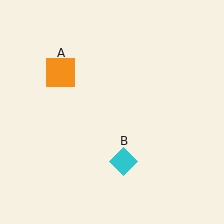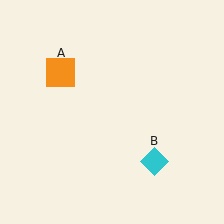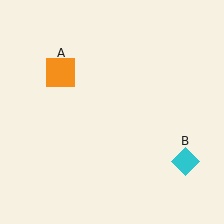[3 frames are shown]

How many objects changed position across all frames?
1 object changed position: cyan diamond (object B).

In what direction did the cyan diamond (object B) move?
The cyan diamond (object B) moved right.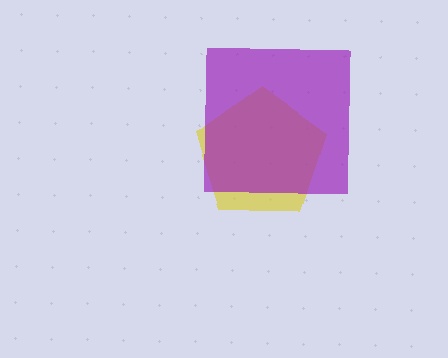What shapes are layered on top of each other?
The layered shapes are: a yellow pentagon, a purple square.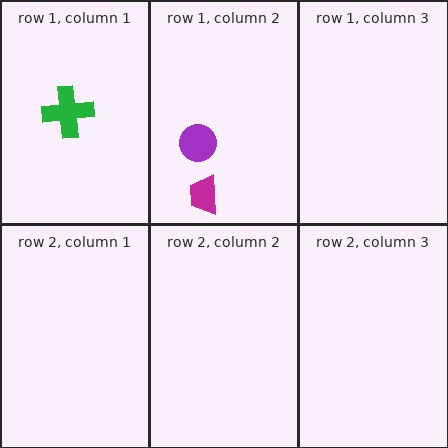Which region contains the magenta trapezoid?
The row 1, column 2 region.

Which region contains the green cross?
The row 1, column 1 region.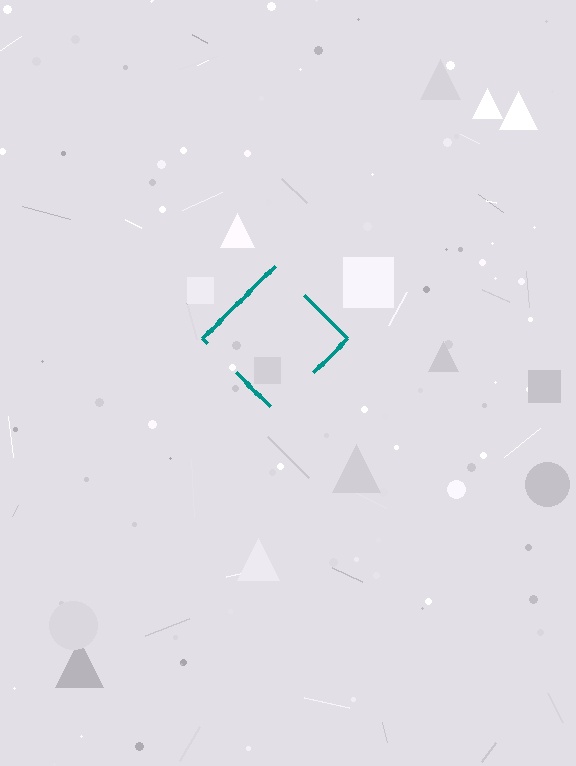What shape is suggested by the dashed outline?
The dashed outline suggests a diamond.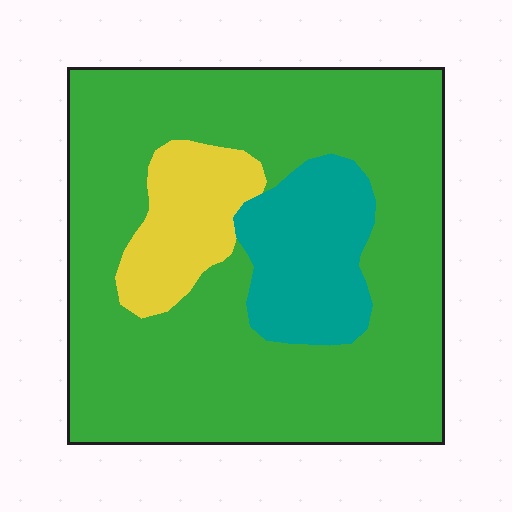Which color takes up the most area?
Green, at roughly 75%.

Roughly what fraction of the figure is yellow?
Yellow covers 11% of the figure.